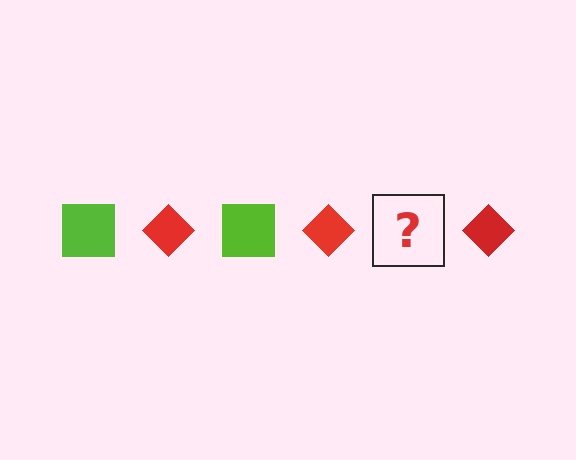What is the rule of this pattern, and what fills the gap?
The rule is that the pattern alternates between lime square and red diamond. The gap should be filled with a lime square.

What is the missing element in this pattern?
The missing element is a lime square.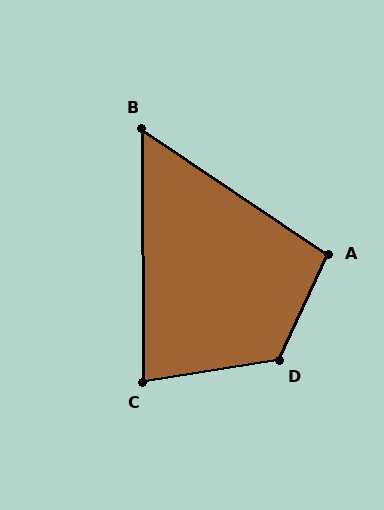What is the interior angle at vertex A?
Approximately 99 degrees (obtuse).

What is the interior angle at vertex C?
Approximately 81 degrees (acute).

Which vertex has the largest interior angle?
D, at approximately 124 degrees.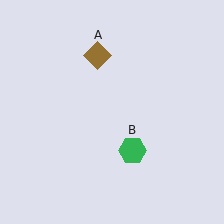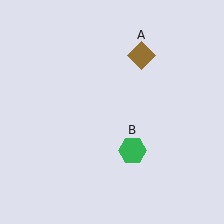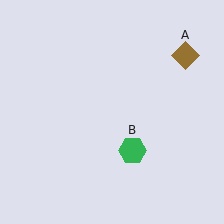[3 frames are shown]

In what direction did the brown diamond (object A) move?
The brown diamond (object A) moved right.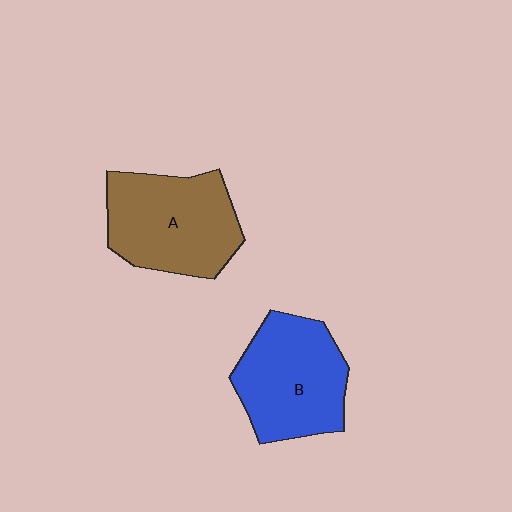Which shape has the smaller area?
Shape B (blue).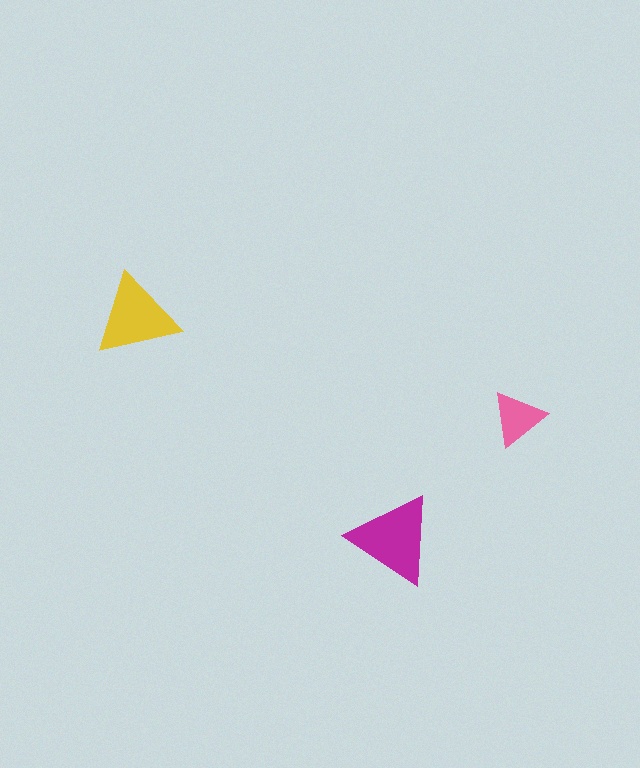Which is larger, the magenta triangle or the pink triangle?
The magenta one.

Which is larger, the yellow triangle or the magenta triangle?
The magenta one.